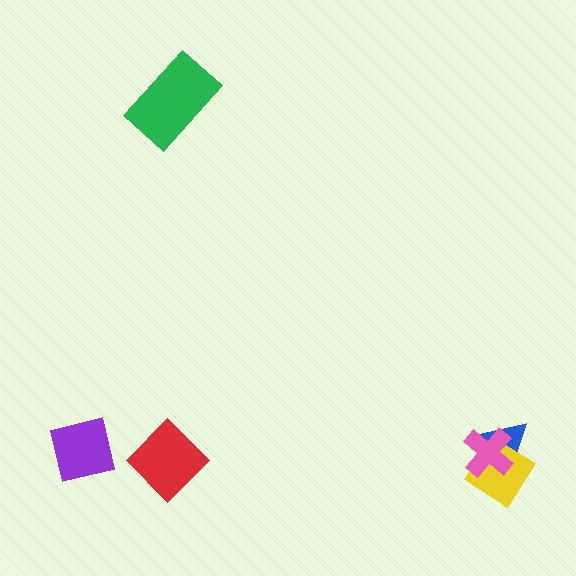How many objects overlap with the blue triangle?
2 objects overlap with the blue triangle.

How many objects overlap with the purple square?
0 objects overlap with the purple square.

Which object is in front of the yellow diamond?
The pink cross is in front of the yellow diamond.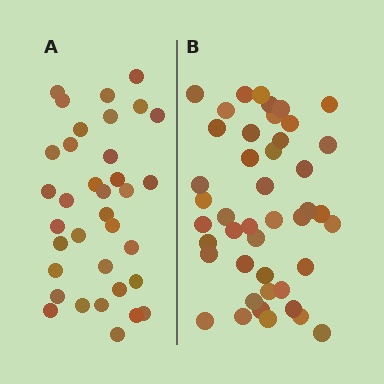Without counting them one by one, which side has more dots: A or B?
Region B (the right region) has more dots.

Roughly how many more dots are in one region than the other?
Region B has roughly 8 or so more dots than region A.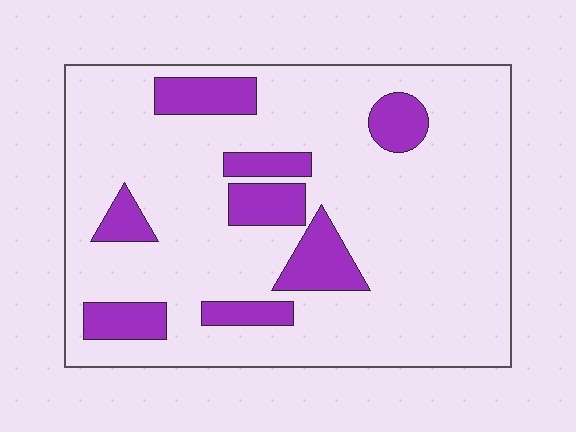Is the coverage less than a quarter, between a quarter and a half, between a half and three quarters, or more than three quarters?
Less than a quarter.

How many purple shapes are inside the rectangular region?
8.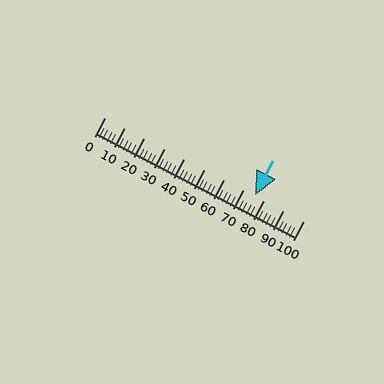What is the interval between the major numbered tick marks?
The major tick marks are spaced 10 units apart.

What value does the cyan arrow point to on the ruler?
The cyan arrow points to approximately 76.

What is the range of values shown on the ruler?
The ruler shows values from 0 to 100.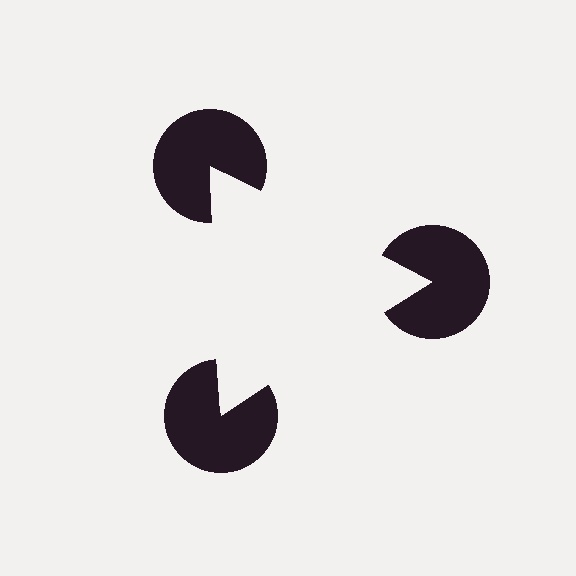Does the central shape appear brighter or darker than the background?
It typically appears slightly brighter than the background, even though no actual brightness change is drawn.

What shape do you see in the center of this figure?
An illusory triangle — its edges are inferred from the aligned wedge cuts in the pac-man discs, not physically drawn.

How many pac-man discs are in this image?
There are 3 — one at each vertex of the illusory triangle.